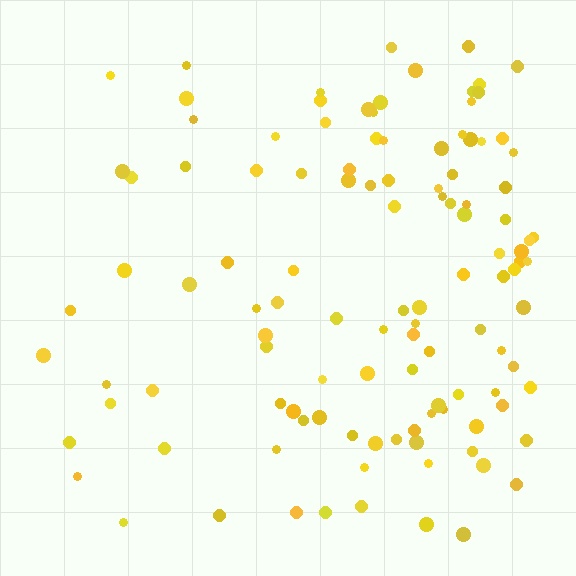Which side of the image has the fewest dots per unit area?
The left.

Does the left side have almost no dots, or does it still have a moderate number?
Still a moderate number, just noticeably fewer than the right.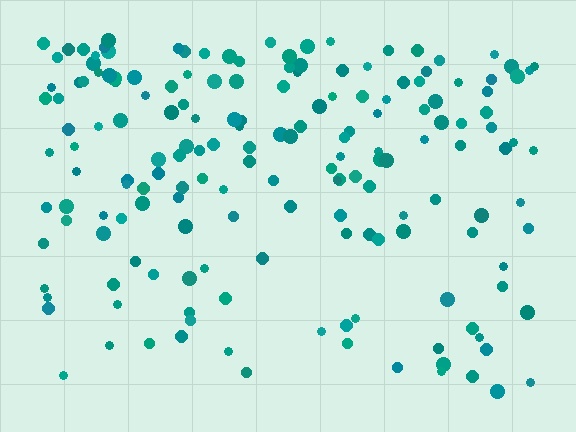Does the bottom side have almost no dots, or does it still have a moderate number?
Still a moderate number, just noticeably fewer than the top.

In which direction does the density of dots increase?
From bottom to top, with the top side densest.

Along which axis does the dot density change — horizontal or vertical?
Vertical.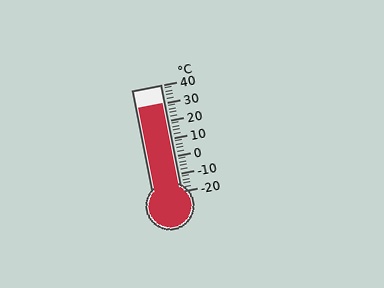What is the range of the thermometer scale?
The thermometer scale ranges from -20°C to 40°C.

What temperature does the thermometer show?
The thermometer shows approximately 30°C.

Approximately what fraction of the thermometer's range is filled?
The thermometer is filled to approximately 85% of its range.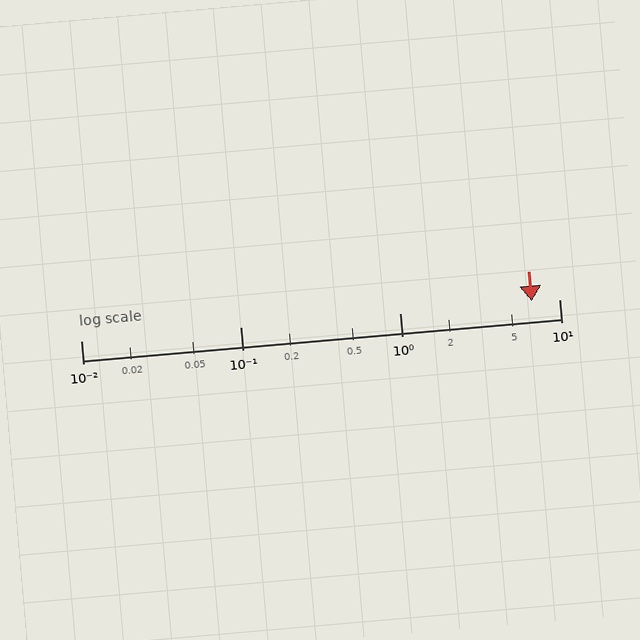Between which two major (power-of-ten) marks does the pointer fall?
The pointer is between 1 and 10.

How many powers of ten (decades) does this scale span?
The scale spans 3 decades, from 0.01 to 10.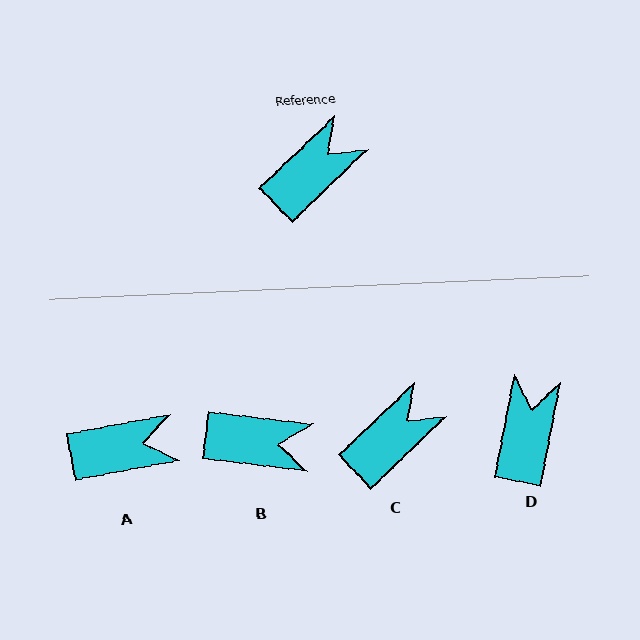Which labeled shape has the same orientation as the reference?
C.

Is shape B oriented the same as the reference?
No, it is off by about 51 degrees.